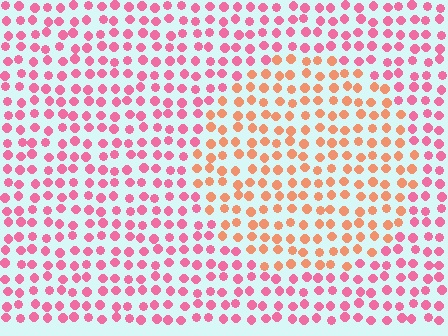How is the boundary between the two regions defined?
The boundary is defined purely by a slight shift in hue (about 42 degrees). Spacing, size, and orientation are identical on both sides.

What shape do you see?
I see a circle.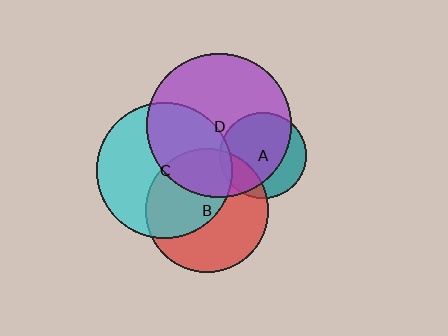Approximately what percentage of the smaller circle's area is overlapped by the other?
Approximately 5%.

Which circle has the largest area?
Circle D (purple).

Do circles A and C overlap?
Yes.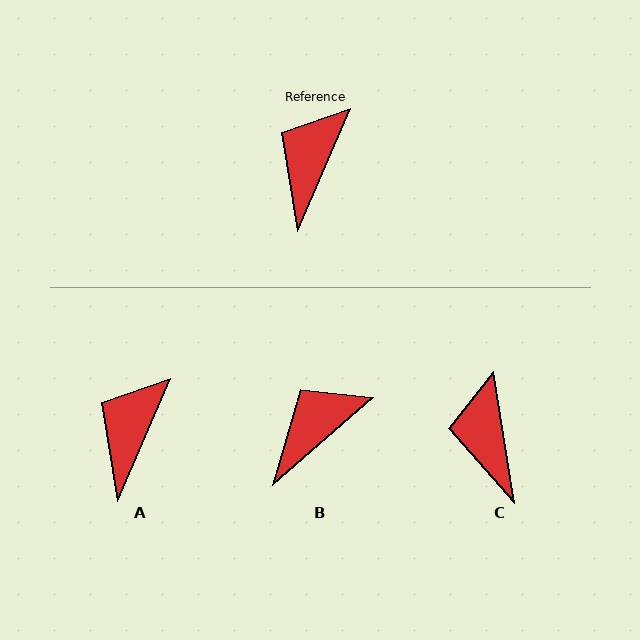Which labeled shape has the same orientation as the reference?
A.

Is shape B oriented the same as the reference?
No, it is off by about 26 degrees.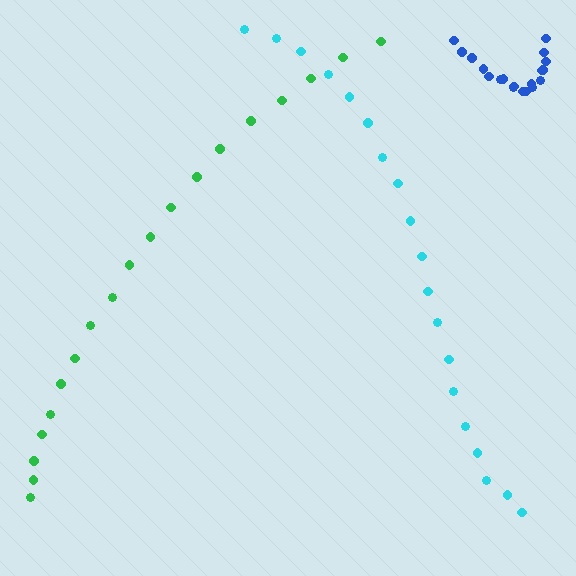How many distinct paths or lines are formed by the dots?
There are 3 distinct paths.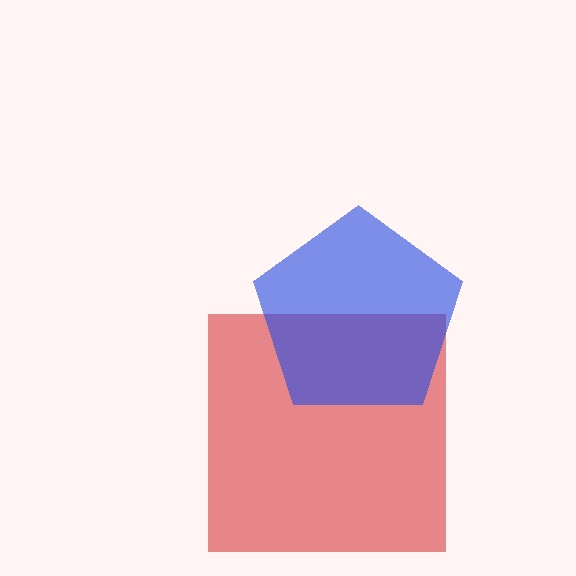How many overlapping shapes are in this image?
There are 2 overlapping shapes in the image.